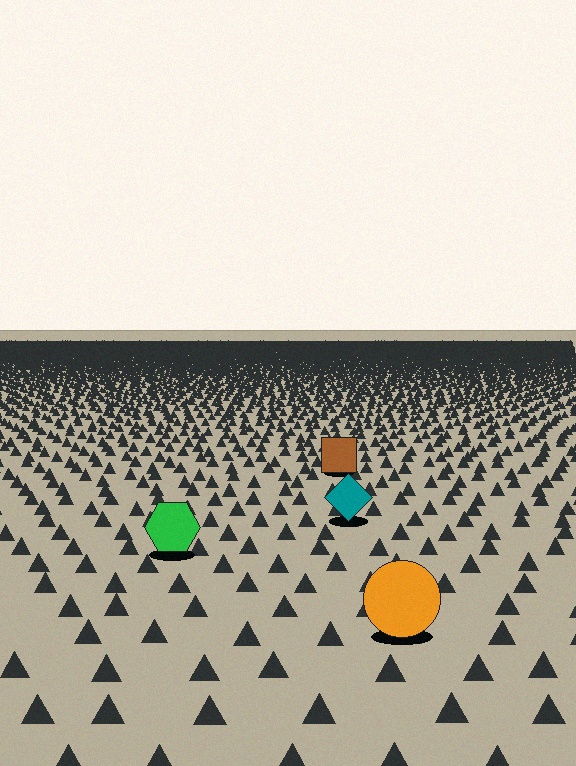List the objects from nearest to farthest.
From nearest to farthest: the orange circle, the green hexagon, the teal diamond, the brown square.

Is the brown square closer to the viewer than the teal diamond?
No. The teal diamond is closer — you can tell from the texture gradient: the ground texture is coarser near it.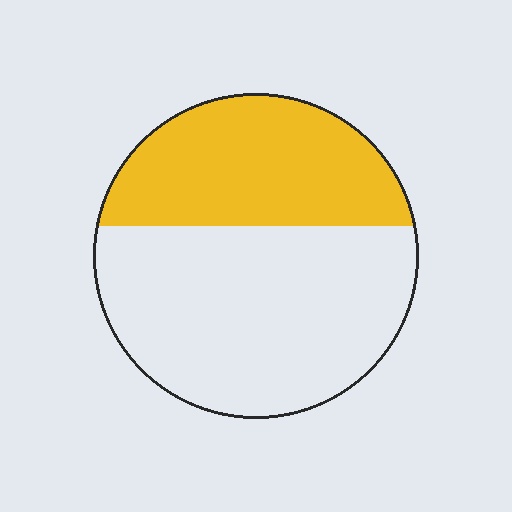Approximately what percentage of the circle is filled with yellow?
Approximately 40%.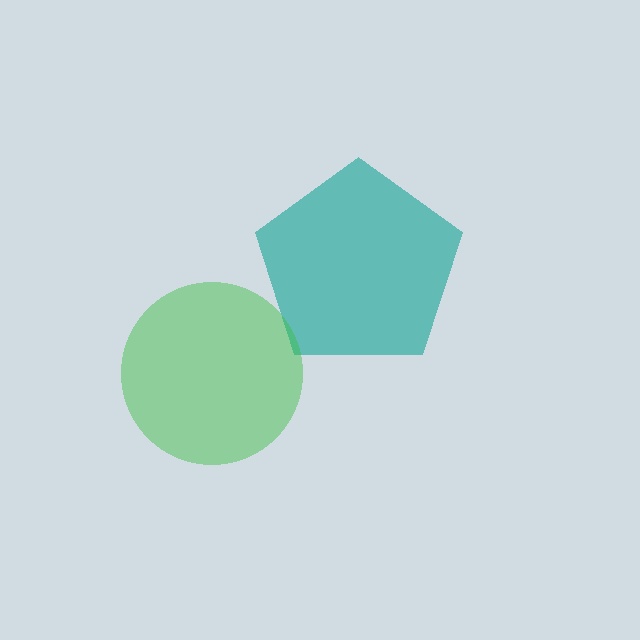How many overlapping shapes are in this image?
There are 2 overlapping shapes in the image.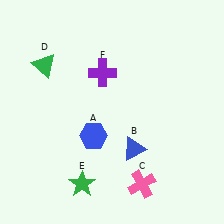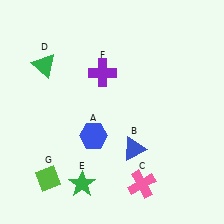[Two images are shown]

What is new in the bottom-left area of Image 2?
A lime diamond (G) was added in the bottom-left area of Image 2.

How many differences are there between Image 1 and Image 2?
There is 1 difference between the two images.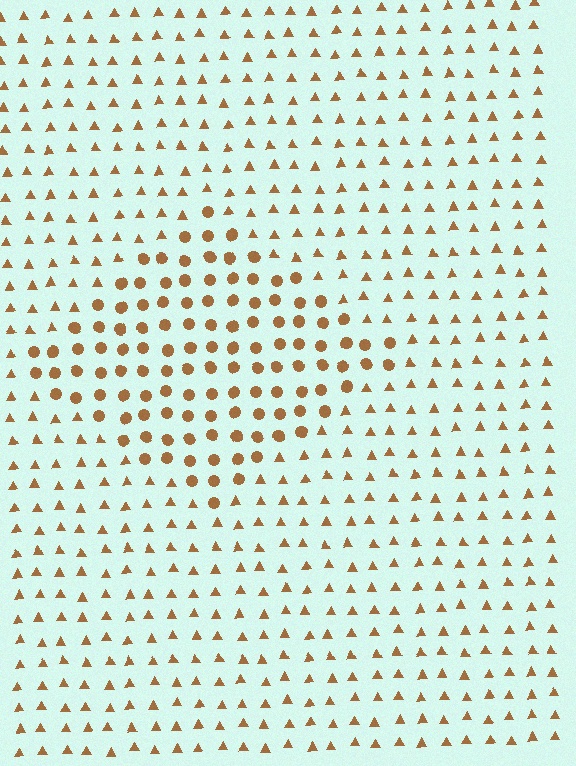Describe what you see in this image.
The image is filled with small brown elements arranged in a uniform grid. A diamond-shaped region contains circles, while the surrounding area contains triangles. The boundary is defined purely by the change in element shape.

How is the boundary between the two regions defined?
The boundary is defined by a change in element shape: circles inside vs. triangles outside. All elements share the same color and spacing.